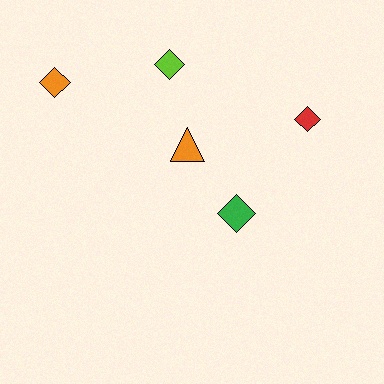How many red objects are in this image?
There is 1 red object.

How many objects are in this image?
There are 5 objects.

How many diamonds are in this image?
There are 4 diamonds.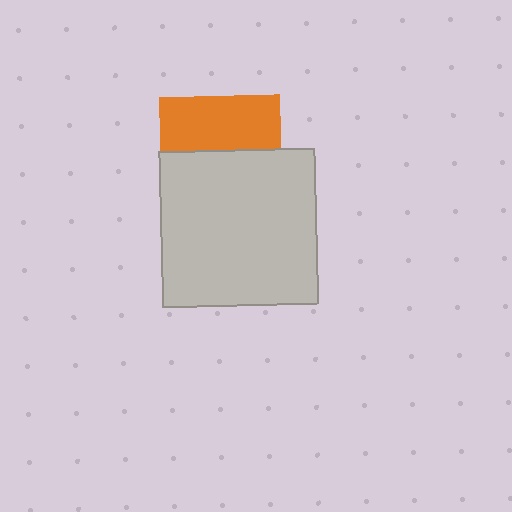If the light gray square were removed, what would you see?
You would see the complete orange square.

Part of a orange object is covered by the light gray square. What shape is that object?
It is a square.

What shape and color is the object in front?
The object in front is a light gray square.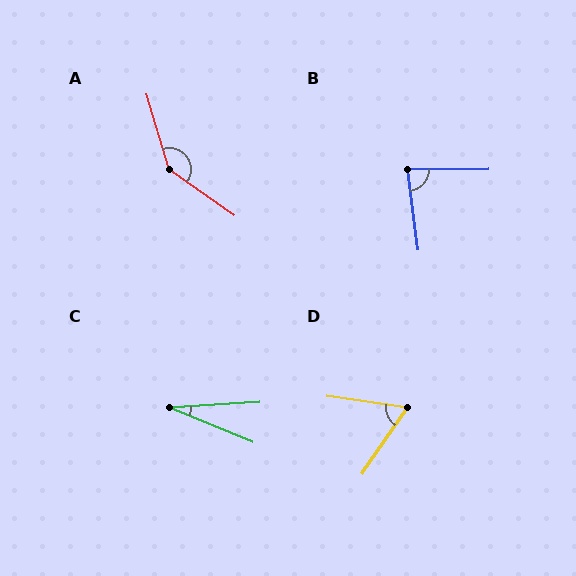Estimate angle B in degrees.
Approximately 82 degrees.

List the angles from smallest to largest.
C (26°), D (64°), B (82°), A (142°).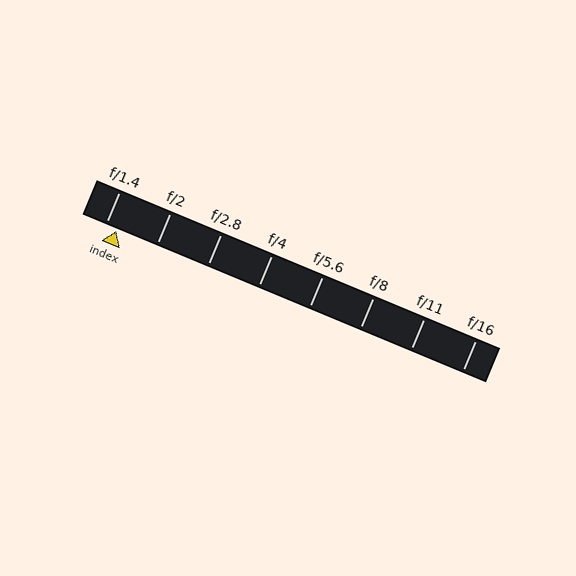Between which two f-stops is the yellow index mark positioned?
The index mark is between f/1.4 and f/2.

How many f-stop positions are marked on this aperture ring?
There are 8 f-stop positions marked.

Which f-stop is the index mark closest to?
The index mark is closest to f/1.4.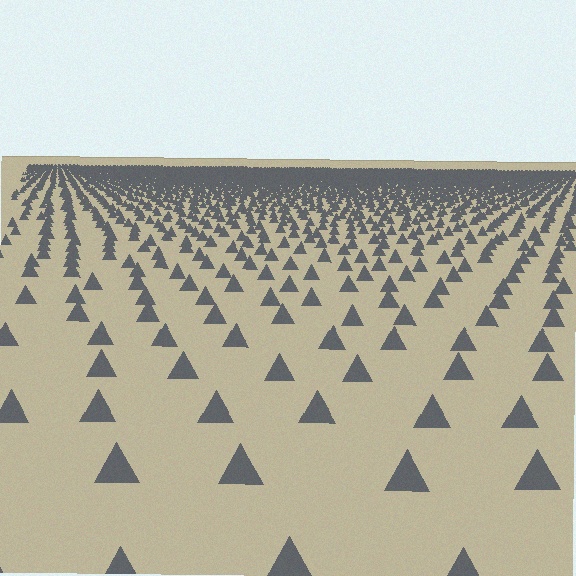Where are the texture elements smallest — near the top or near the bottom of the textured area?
Near the top.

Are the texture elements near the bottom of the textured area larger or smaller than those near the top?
Larger. Near the bottom, elements are closer to the viewer and appear at a bigger on-screen size.